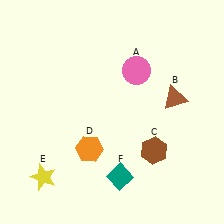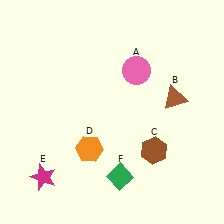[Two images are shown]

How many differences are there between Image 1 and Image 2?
There are 2 differences between the two images.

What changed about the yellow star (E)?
In Image 1, E is yellow. In Image 2, it changed to magenta.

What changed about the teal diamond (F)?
In Image 1, F is teal. In Image 2, it changed to green.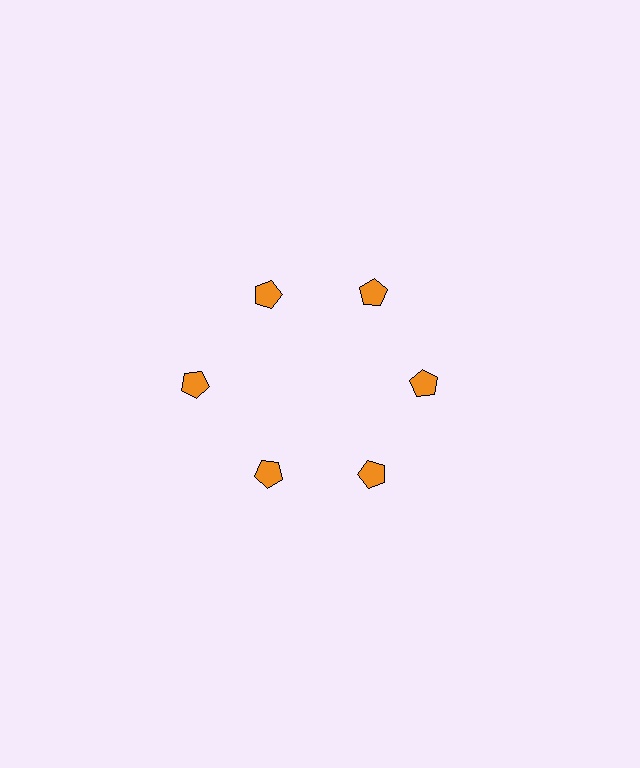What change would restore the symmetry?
The symmetry would be restored by moving it inward, back onto the ring so that all 6 pentagons sit at equal angles and equal distance from the center.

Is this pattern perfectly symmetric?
No. The 6 orange pentagons are arranged in a ring, but one element near the 9 o'clock position is pushed outward from the center, breaking the 6-fold rotational symmetry.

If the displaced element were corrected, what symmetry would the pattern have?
It would have 6-fold rotational symmetry — the pattern would map onto itself every 60 degrees.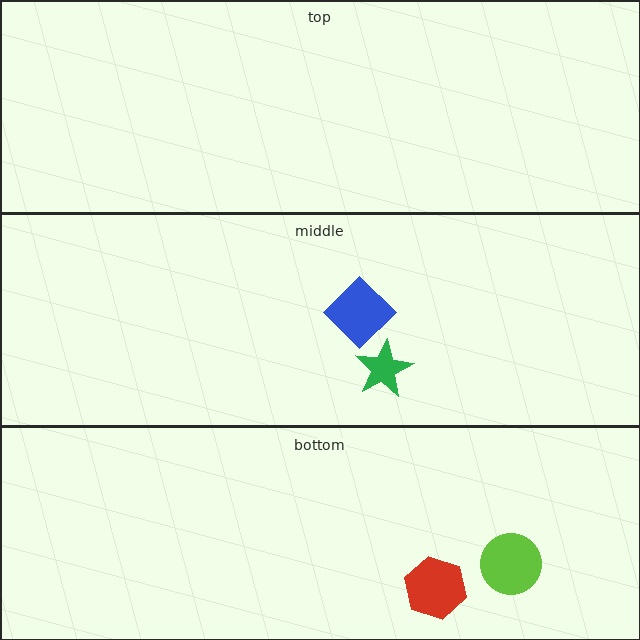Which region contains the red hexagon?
The bottom region.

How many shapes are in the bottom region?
2.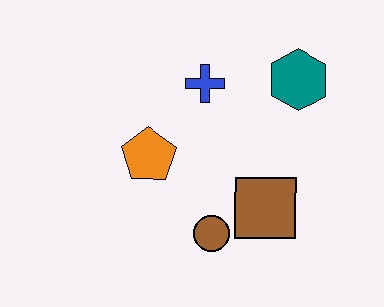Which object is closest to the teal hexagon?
The blue cross is closest to the teal hexagon.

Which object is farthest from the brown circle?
The teal hexagon is farthest from the brown circle.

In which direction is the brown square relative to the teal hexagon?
The brown square is below the teal hexagon.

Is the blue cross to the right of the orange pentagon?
Yes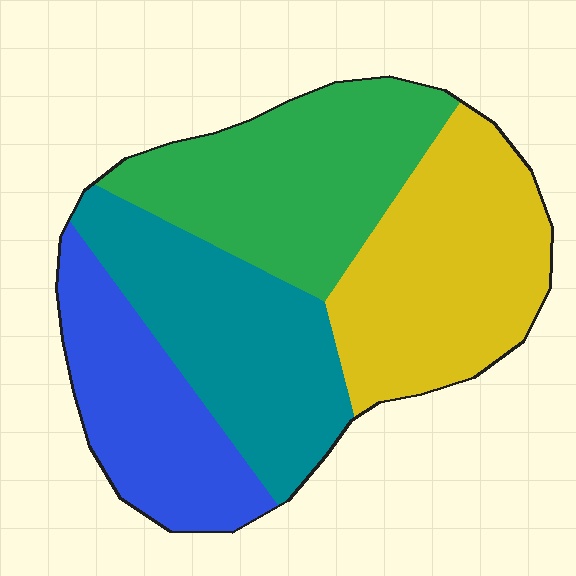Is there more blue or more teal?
Teal.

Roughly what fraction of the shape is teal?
Teal covers roughly 25% of the shape.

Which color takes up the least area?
Blue, at roughly 20%.